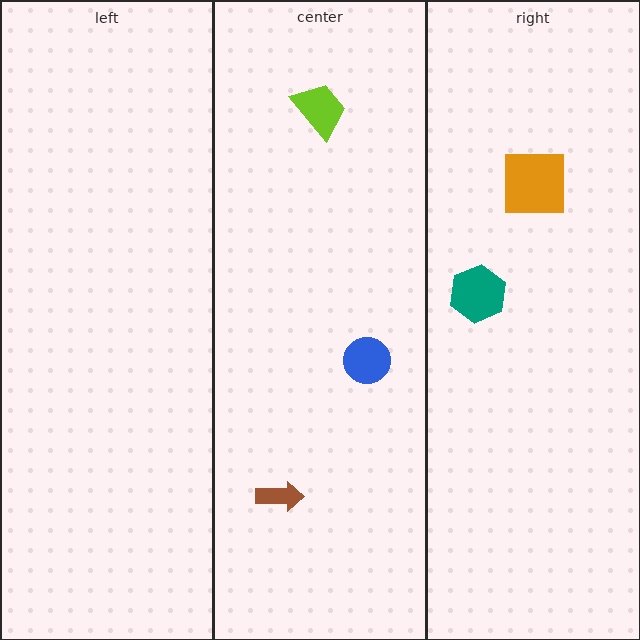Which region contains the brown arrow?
The center region.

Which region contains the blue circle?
The center region.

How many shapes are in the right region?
2.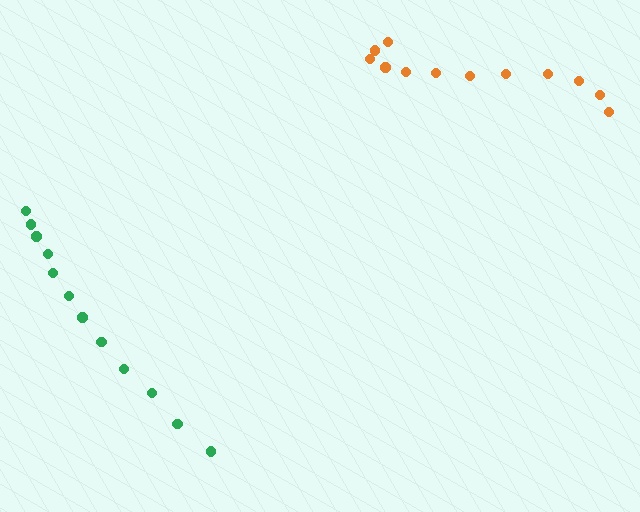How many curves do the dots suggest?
There are 2 distinct paths.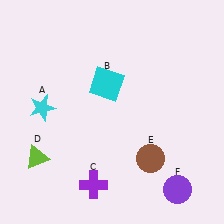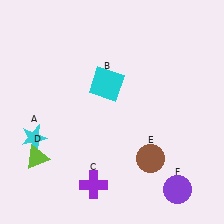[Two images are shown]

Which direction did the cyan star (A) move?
The cyan star (A) moved down.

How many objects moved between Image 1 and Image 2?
1 object moved between the two images.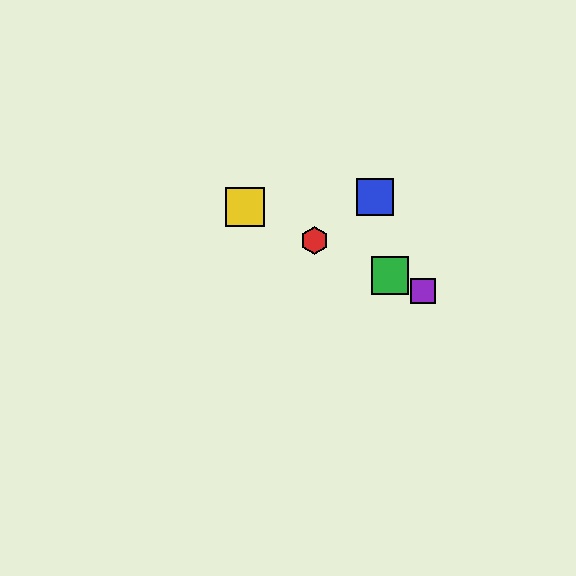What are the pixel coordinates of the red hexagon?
The red hexagon is at (315, 240).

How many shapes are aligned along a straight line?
4 shapes (the red hexagon, the green square, the yellow square, the purple square) are aligned along a straight line.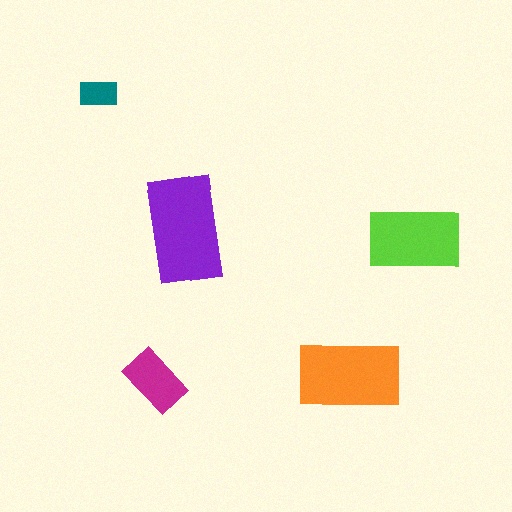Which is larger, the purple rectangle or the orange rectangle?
The purple one.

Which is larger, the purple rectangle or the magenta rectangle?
The purple one.